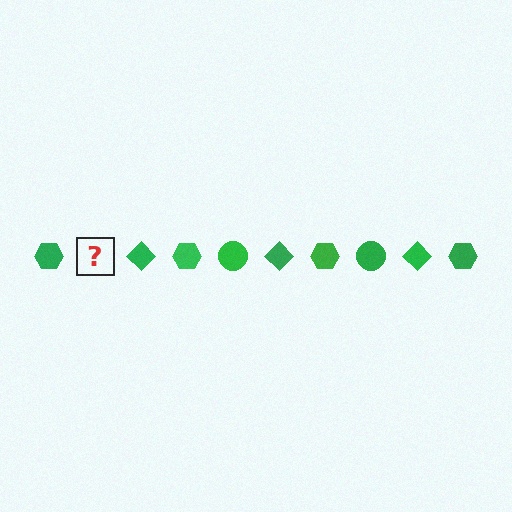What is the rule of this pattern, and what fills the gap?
The rule is that the pattern cycles through hexagon, circle, diamond shapes in green. The gap should be filled with a green circle.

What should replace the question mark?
The question mark should be replaced with a green circle.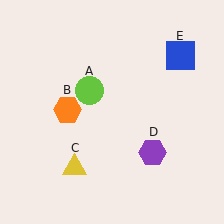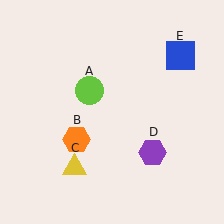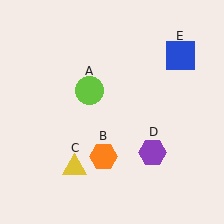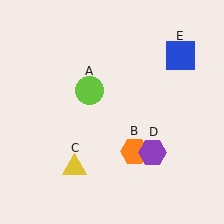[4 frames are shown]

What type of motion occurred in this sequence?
The orange hexagon (object B) rotated counterclockwise around the center of the scene.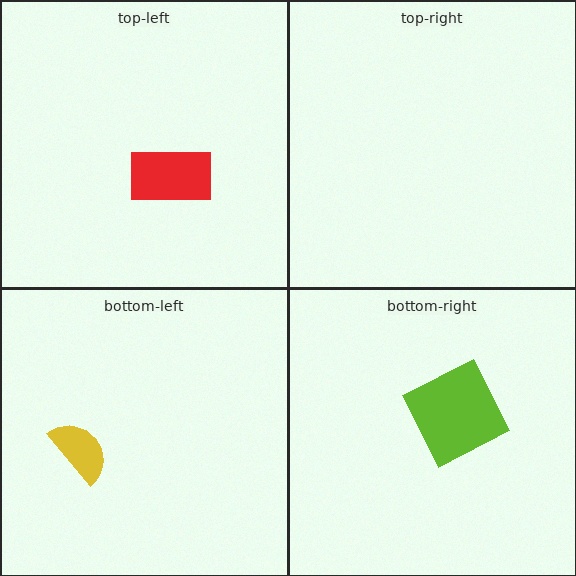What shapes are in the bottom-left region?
The yellow semicircle.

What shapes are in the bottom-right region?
The lime square.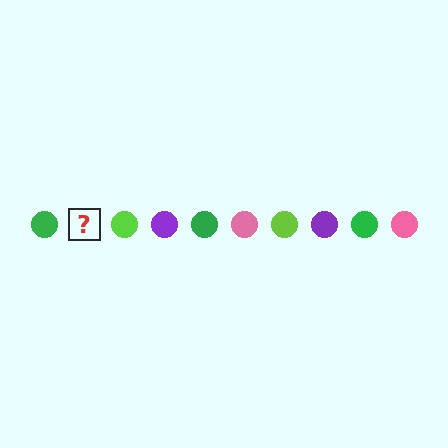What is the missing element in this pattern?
The missing element is a pink circle.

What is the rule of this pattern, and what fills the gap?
The rule is that the pattern cycles through green, pink, lime, purple circles. The gap should be filled with a pink circle.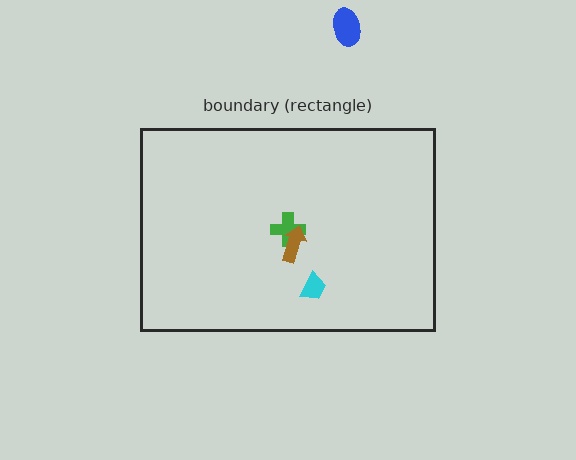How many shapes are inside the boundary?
3 inside, 1 outside.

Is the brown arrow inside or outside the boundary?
Inside.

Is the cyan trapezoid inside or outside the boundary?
Inside.